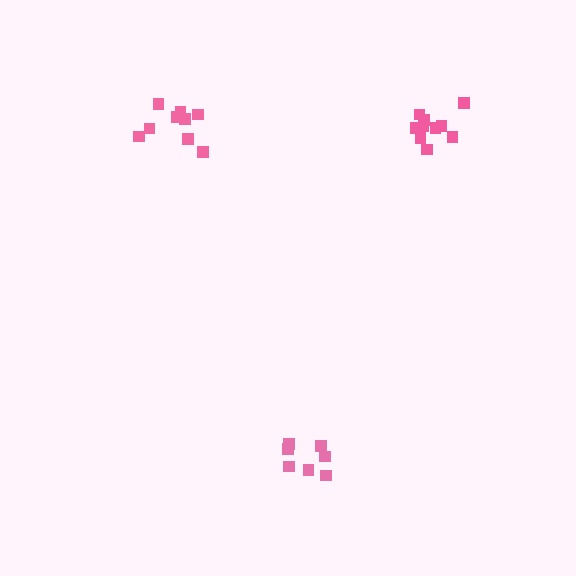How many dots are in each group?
Group 1: 10 dots, Group 2: 9 dots, Group 3: 7 dots (26 total).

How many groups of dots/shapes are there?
There are 3 groups.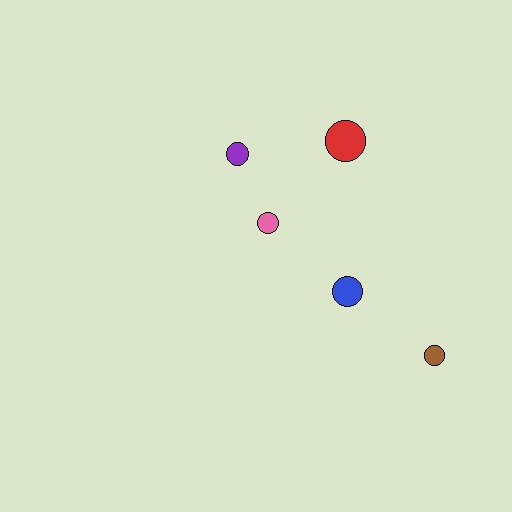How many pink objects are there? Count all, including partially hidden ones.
There is 1 pink object.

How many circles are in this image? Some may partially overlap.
There are 5 circles.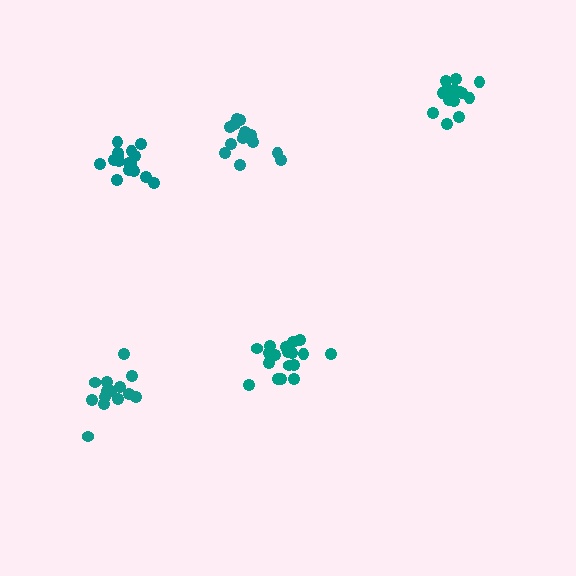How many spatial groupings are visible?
There are 5 spatial groupings.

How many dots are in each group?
Group 1: 18 dots, Group 2: 19 dots, Group 3: 15 dots, Group 4: 15 dots, Group 5: 15 dots (82 total).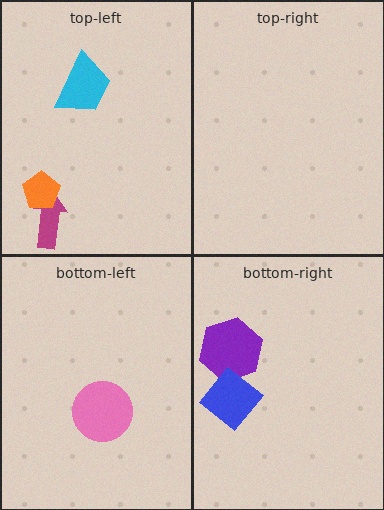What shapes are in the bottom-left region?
The pink circle.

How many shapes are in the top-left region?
3.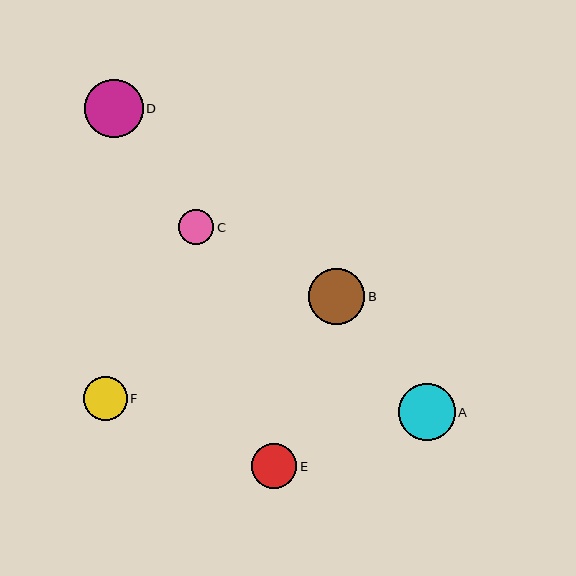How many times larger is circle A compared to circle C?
Circle A is approximately 1.6 times the size of circle C.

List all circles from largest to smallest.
From largest to smallest: D, A, B, E, F, C.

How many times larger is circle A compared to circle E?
Circle A is approximately 1.3 times the size of circle E.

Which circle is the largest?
Circle D is the largest with a size of approximately 58 pixels.